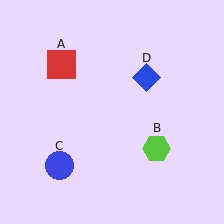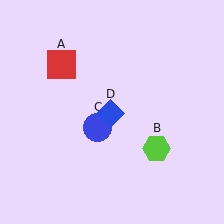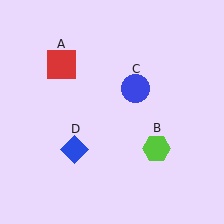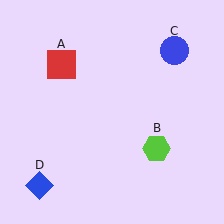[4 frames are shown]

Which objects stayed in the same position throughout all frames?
Red square (object A) and lime hexagon (object B) remained stationary.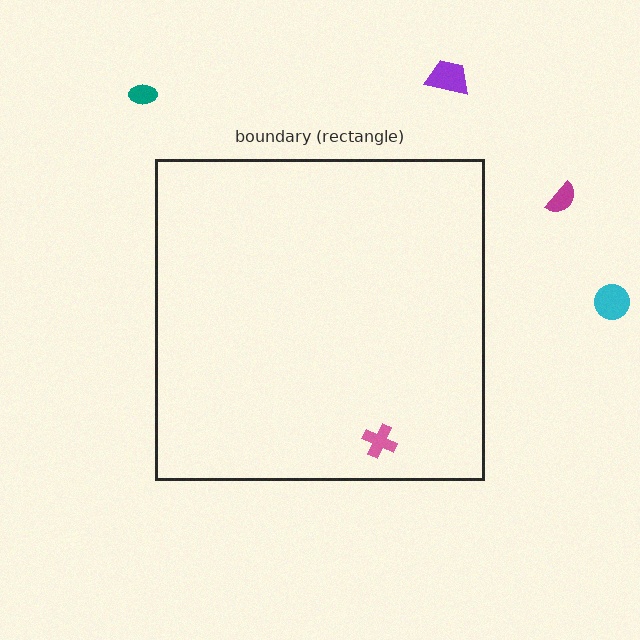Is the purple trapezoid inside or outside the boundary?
Outside.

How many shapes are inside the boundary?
1 inside, 4 outside.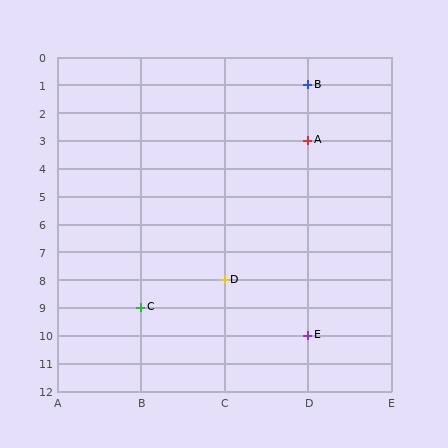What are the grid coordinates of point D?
Point D is at grid coordinates (C, 8).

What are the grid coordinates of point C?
Point C is at grid coordinates (B, 9).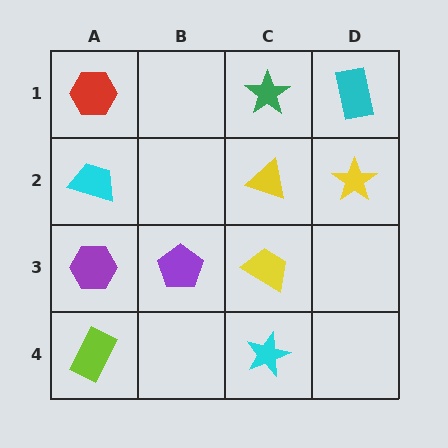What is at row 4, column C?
A cyan star.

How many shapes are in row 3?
3 shapes.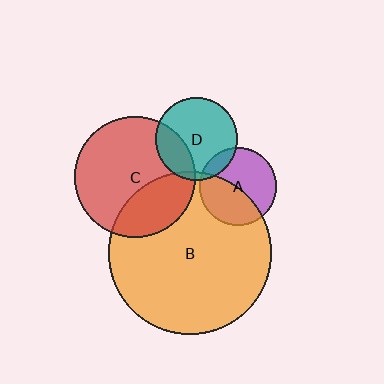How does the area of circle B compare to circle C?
Approximately 1.8 times.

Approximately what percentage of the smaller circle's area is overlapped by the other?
Approximately 10%.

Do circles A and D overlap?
Yes.